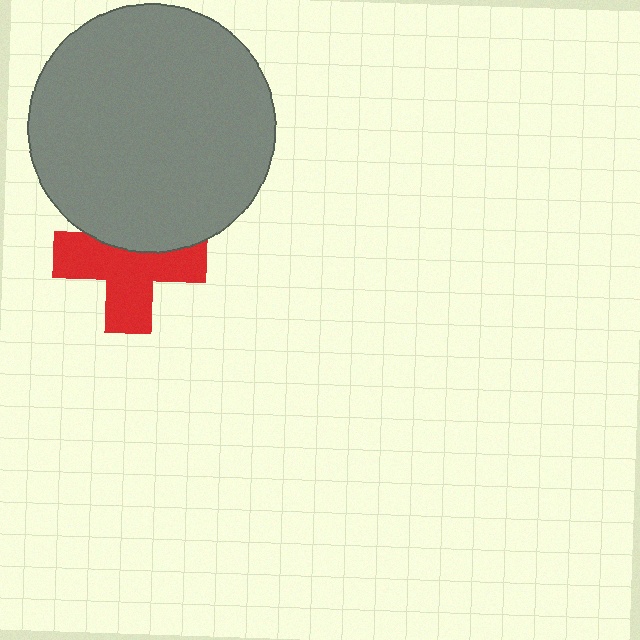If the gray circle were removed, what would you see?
You would see the complete red cross.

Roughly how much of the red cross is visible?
Most of it is visible (roughly 65%).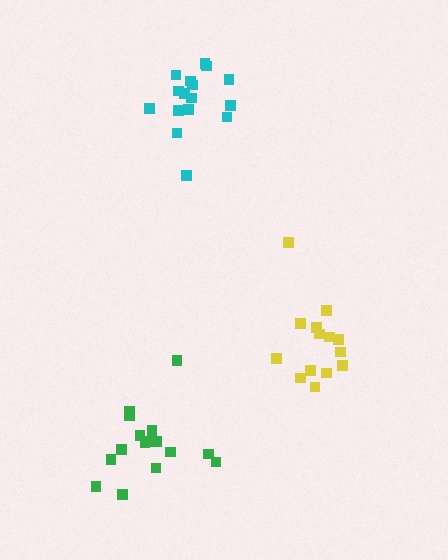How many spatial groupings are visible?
There are 3 spatial groupings.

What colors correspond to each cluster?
The clusters are colored: cyan, green, yellow.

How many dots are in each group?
Group 1: 16 dots, Group 2: 16 dots, Group 3: 14 dots (46 total).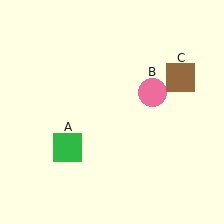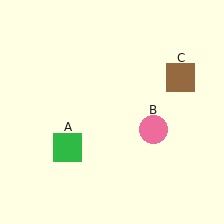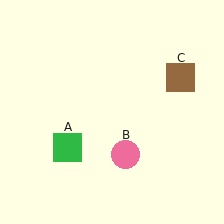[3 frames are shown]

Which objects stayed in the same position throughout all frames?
Green square (object A) and brown square (object C) remained stationary.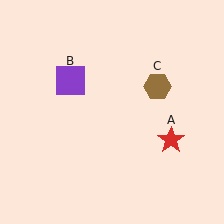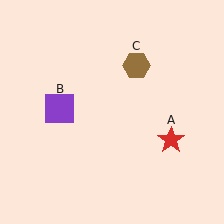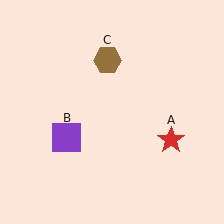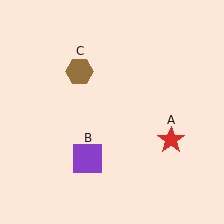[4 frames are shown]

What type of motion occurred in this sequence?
The purple square (object B), brown hexagon (object C) rotated counterclockwise around the center of the scene.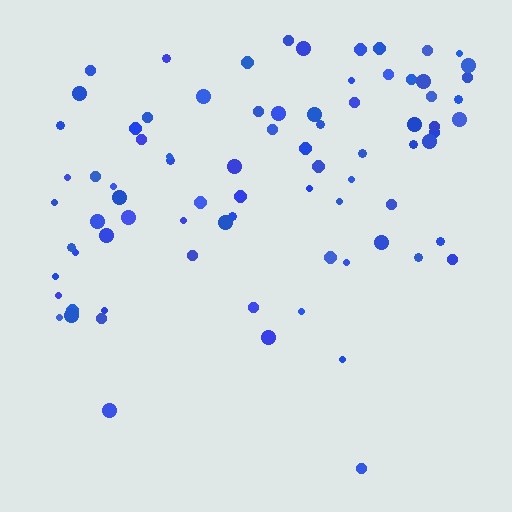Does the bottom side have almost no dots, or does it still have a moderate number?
Still a moderate number, just noticeably fewer than the top.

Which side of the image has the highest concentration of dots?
The top.